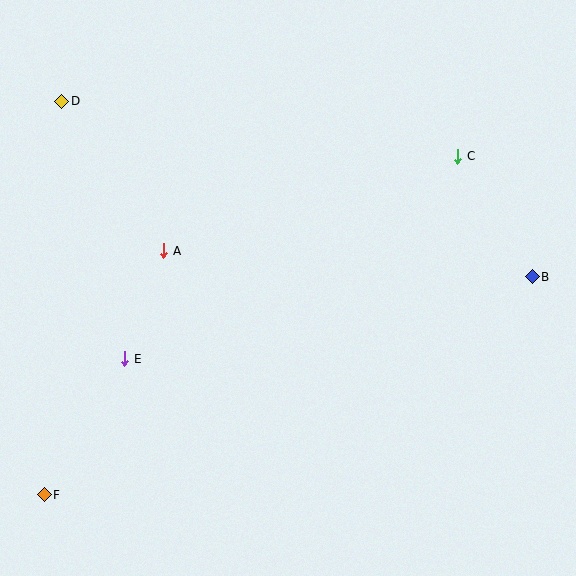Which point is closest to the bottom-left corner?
Point F is closest to the bottom-left corner.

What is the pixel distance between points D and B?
The distance between D and B is 502 pixels.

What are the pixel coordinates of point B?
Point B is at (532, 277).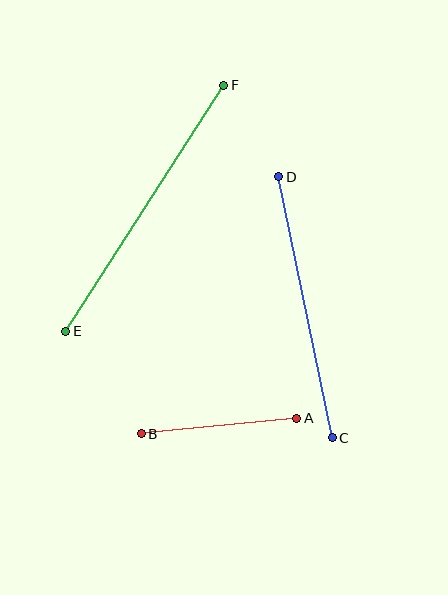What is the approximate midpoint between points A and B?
The midpoint is at approximately (219, 426) pixels.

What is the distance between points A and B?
The distance is approximately 156 pixels.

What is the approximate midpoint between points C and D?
The midpoint is at approximately (306, 307) pixels.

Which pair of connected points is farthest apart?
Points E and F are farthest apart.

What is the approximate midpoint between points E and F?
The midpoint is at approximately (145, 208) pixels.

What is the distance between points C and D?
The distance is approximately 267 pixels.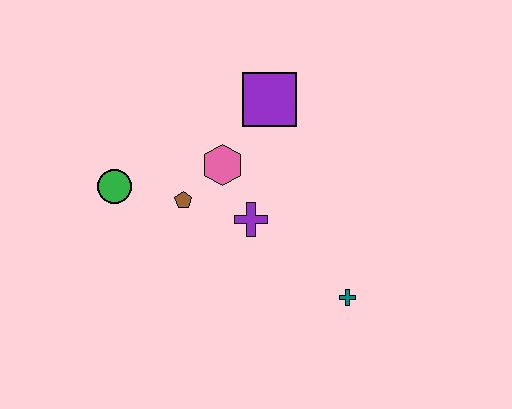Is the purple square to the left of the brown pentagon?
No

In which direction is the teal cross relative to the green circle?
The teal cross is to the right of the green circle.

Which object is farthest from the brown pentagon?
The teal cross is farthest from the brown pentagon.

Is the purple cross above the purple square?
No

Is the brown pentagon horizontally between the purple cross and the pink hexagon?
No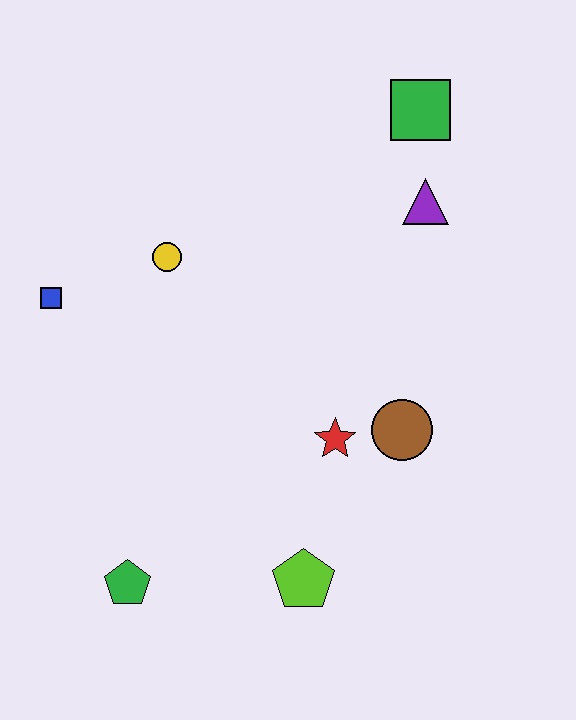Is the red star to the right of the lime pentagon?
Yes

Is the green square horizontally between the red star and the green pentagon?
No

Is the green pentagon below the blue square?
Yes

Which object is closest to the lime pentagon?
The red star is closest to the lime pentagon.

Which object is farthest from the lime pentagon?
The green square is farthest from the lime pentagon.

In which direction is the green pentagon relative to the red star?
The green pentagon is to the left of the red star.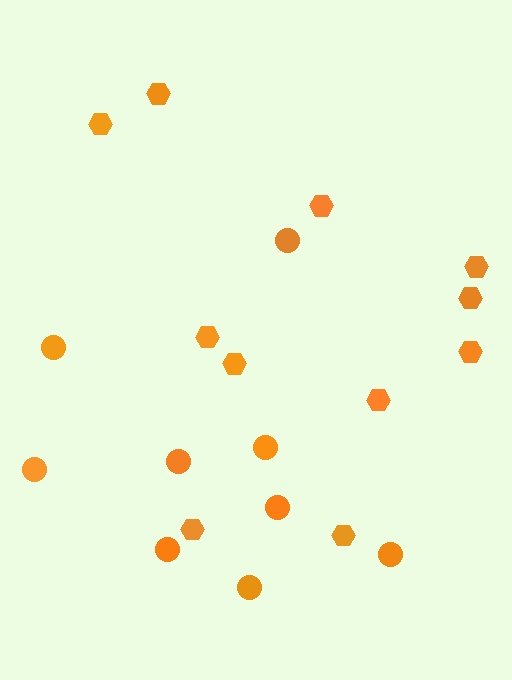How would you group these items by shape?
There are 2 groups: one group of circles (9) and one group of hexagons (11).